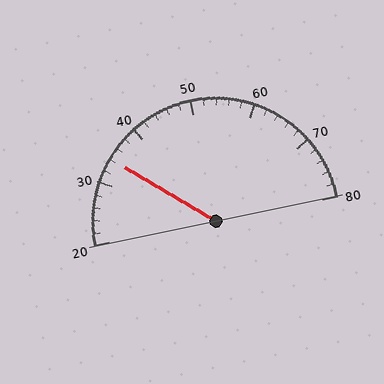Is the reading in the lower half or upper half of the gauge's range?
The reading is in the lower half of the range (20 to 80).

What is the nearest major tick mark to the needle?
The nearest major tick mark is 30.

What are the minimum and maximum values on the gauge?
The gauge ranges from 20 to 80.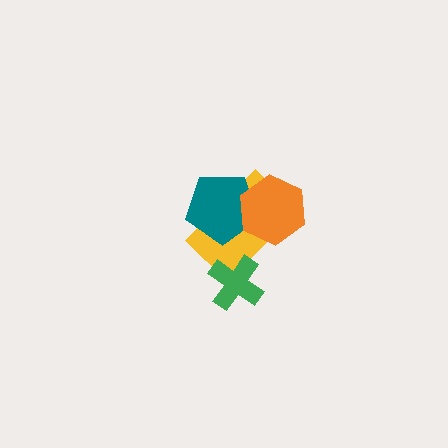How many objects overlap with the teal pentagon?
2 objects overlap with the teal pentagon.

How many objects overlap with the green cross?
1 object overlaps with the green cross.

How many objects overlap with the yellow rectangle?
3 objects overlap with the yellow rectangle.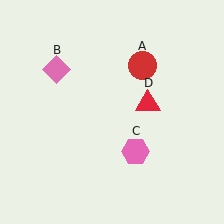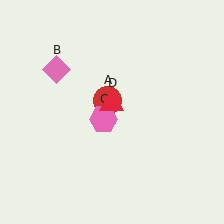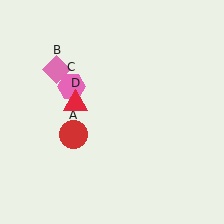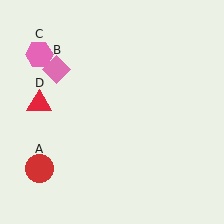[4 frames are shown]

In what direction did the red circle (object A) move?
The red circle (object A) moved down and to the left.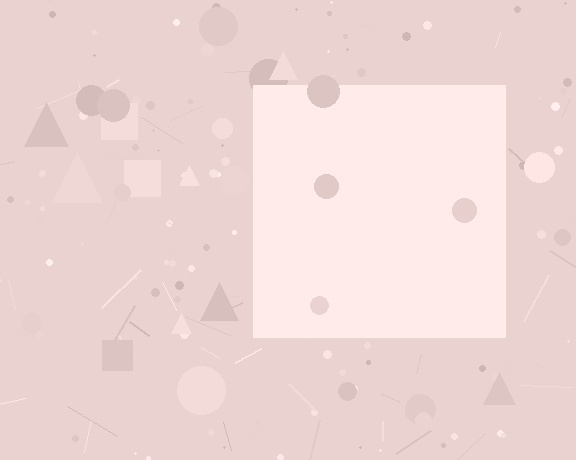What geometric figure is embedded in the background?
A square is embedded in the background.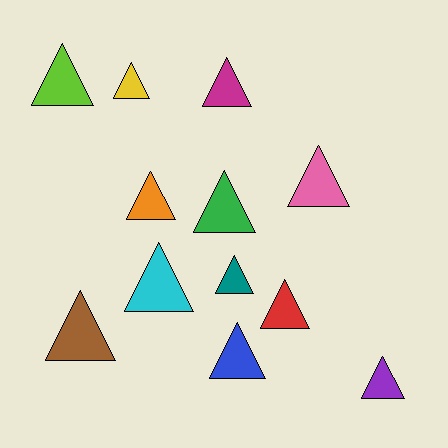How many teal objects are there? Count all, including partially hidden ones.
There is 1 teal object.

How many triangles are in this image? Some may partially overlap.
There are 12 triangles.